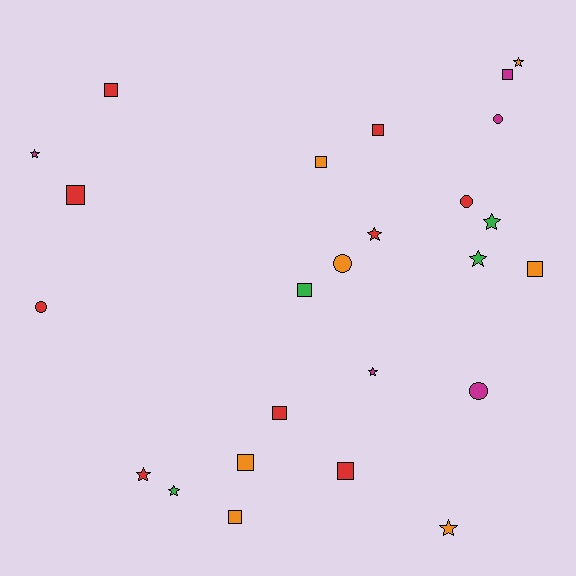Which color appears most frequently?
Red, with 9 objects.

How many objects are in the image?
There are 25 objects.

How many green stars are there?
There are 3 green stars.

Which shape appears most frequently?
Square, with 11 objects.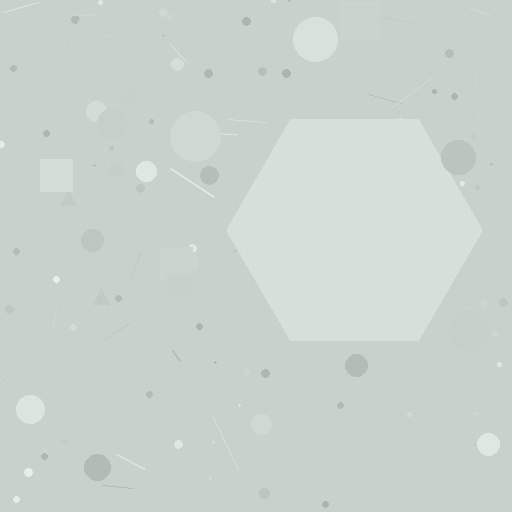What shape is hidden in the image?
A hexagon is hidden in the image.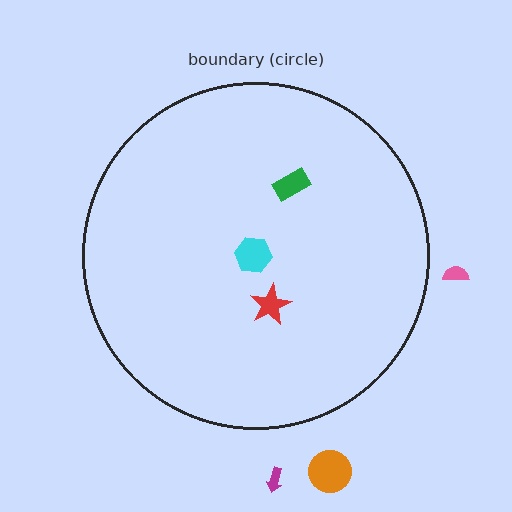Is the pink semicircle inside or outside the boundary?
Outside.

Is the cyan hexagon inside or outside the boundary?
Inside.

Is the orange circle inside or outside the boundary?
Outside.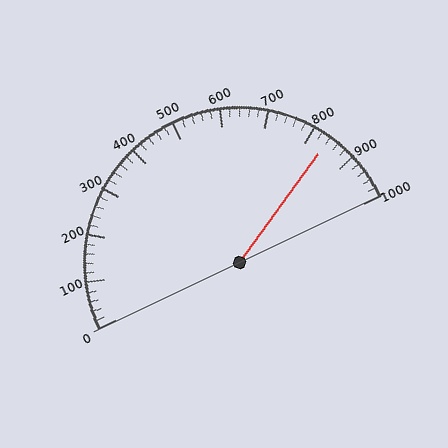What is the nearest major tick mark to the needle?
The nearest major tick mark is 800.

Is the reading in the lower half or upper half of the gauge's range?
The reading is in the upper half of the range (0 to 1000).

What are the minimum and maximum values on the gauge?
The gauge ranges from 0 to 1000.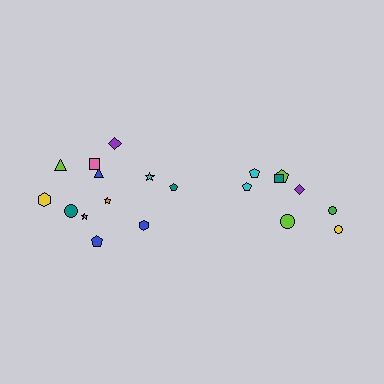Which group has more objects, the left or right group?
The left group.